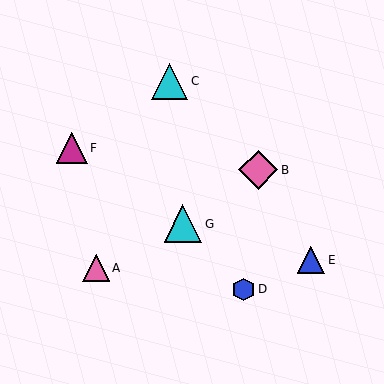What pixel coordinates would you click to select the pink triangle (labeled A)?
Click at (96, 268) to select the pink triangle A.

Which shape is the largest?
The pink diamond (labeled B) is the largest.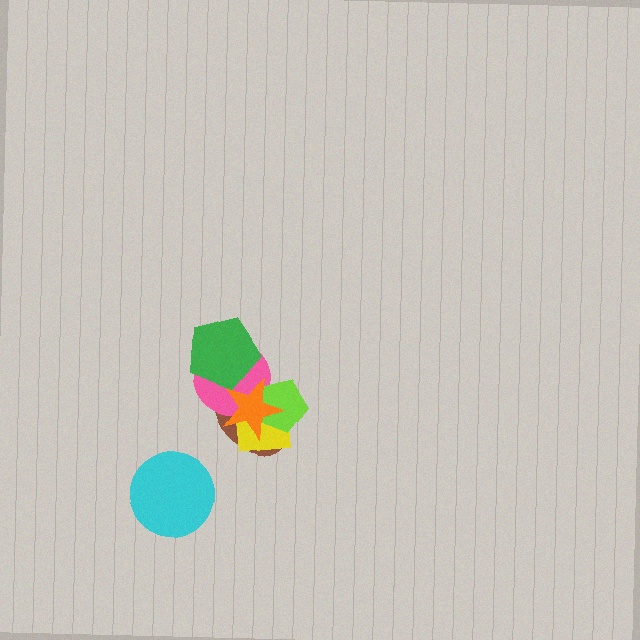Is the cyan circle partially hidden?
No, no other shape covers it.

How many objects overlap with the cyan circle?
0 objects overlap with the cyan circle.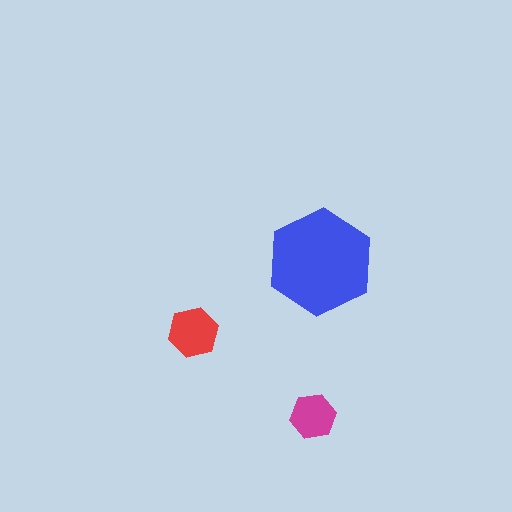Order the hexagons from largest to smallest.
the blue one, the red one, the magenta one.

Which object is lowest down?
The magenta hexagon is bottommost.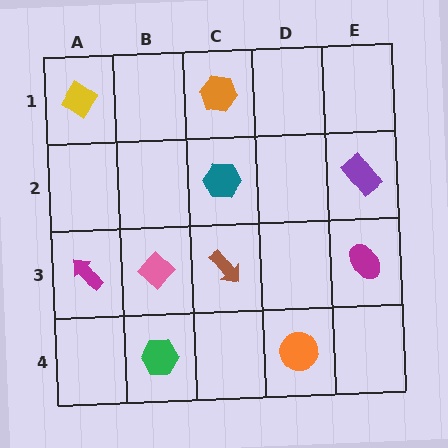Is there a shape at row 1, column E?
No, that cell is empty.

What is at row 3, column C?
A brown arrow.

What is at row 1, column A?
A yellow diamond.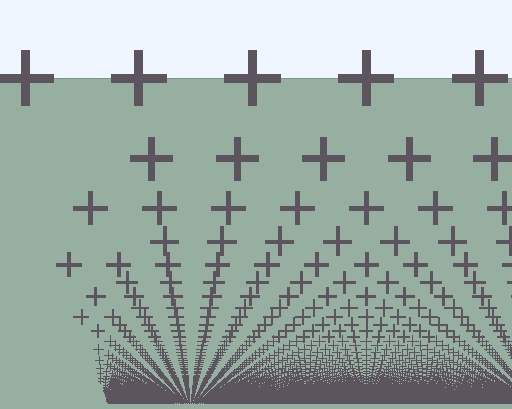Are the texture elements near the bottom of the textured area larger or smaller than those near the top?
Smaller. The gradient is inverted — elements near the bottom are smaller and denser.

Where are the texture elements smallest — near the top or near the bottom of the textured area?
Near the bottom.